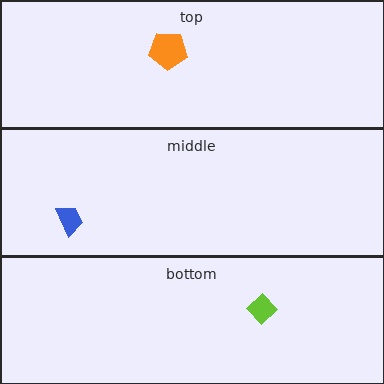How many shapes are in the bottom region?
1.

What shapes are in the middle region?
The blue trapezoid.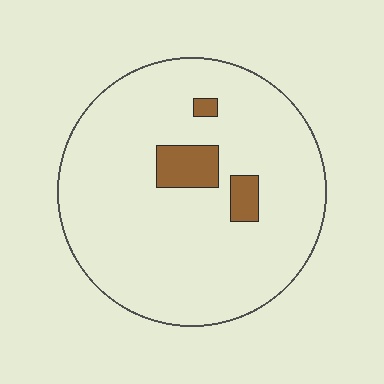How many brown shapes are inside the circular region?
3.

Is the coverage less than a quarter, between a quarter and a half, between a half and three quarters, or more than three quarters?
Less than a quarter.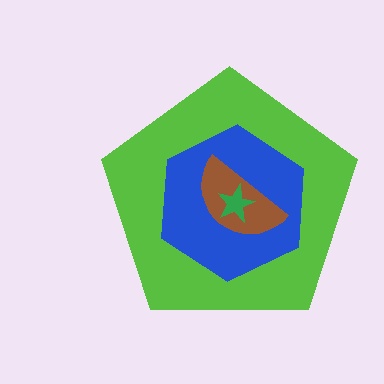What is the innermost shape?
The green star.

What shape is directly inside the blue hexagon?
The brown semicircle.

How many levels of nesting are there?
4.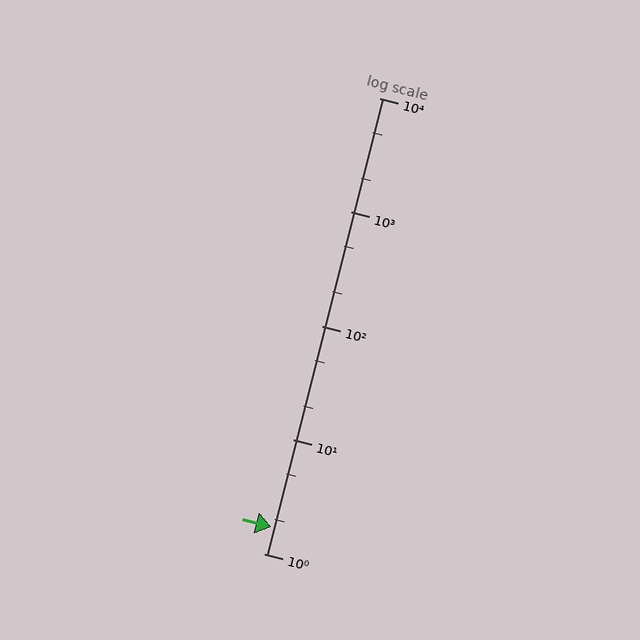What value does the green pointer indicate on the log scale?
The pointer indicates approximately 1.7.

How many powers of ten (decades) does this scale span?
The scale spans 4 decades, from 1 to 10000.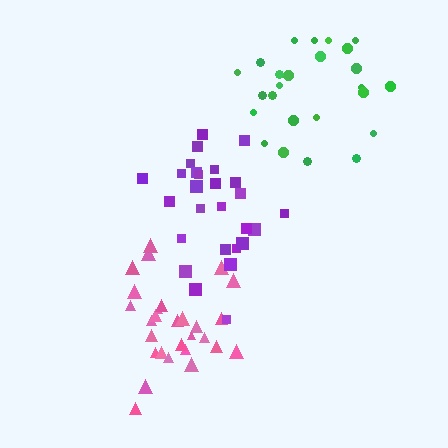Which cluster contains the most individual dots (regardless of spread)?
Pink (28).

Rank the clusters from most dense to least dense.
pink, purple, green.